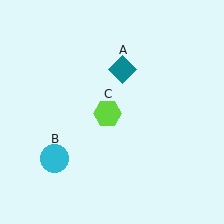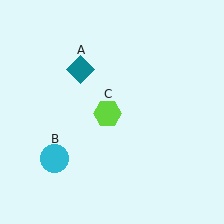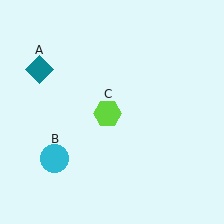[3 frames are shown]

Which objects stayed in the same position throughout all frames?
Cyan circle (object B) and lime hexagon (object C) remained stationary.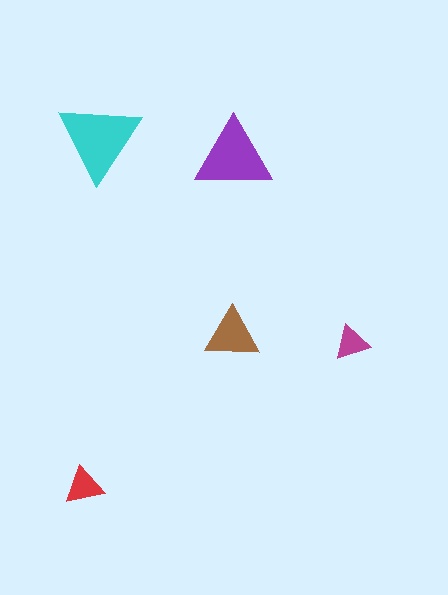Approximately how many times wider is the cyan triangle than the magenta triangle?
About 2.5 times wider.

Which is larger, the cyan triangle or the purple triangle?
The cyan one.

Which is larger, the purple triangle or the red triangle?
The purple one.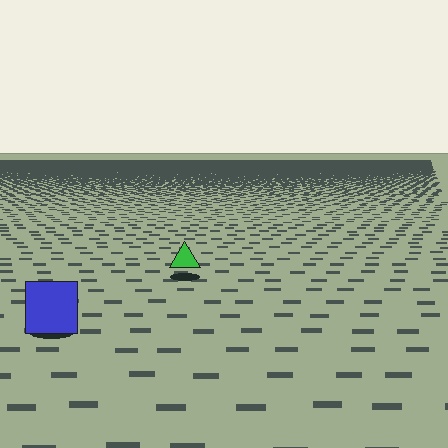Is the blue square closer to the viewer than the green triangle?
Yes. The blue square is closer — you can tell from the texture gradient: the ground texture is coarser near it.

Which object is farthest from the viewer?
The green triangle is farthest from the viewer. It appears smaller and the ground texture around it is denser.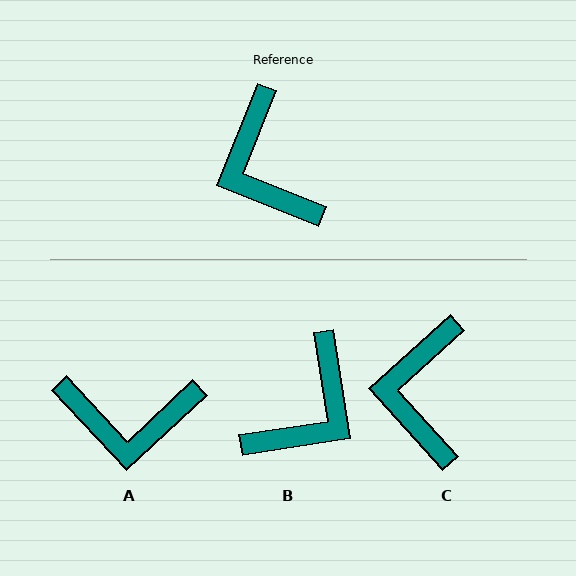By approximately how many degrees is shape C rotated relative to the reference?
Approximately 26 degrees clockwise.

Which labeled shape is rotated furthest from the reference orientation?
B, about 121 degrees away.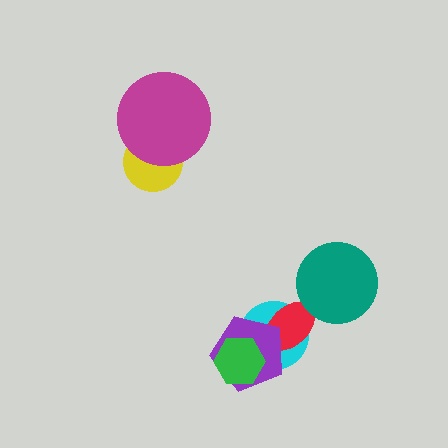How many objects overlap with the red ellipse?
2 objects overlap with the red ellipse.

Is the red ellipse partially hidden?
Yes, it is partially covered by another shape.